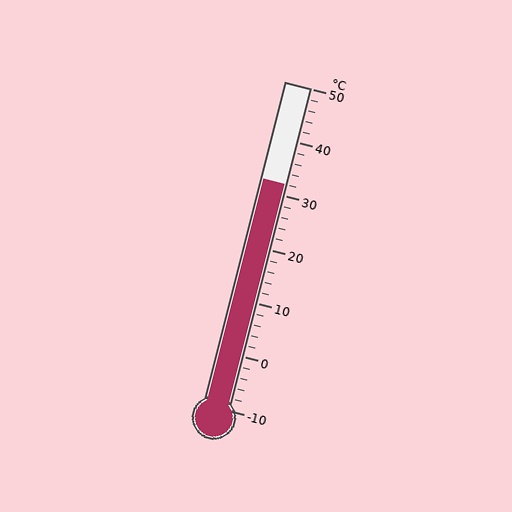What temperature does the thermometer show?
The thermometer shows approximately 32°C.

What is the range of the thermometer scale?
The thermometer scale ranges from -10°C to 50°C.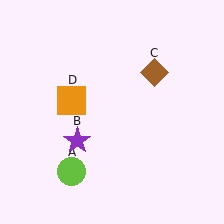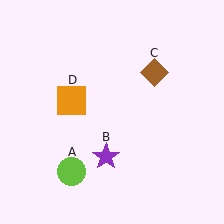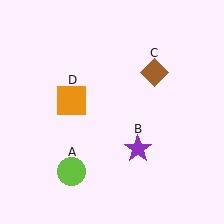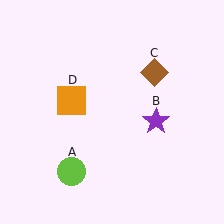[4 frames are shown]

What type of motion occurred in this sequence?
The purple star (object B) rotated counterclockwise around the center of the scene.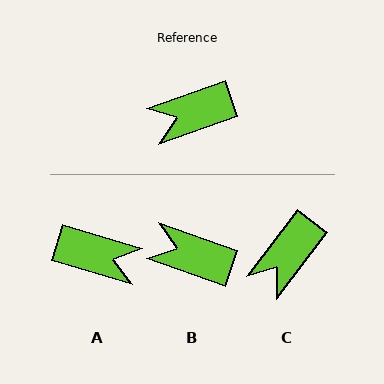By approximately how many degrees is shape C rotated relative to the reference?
Approximately 34 degrees counter-clockwise.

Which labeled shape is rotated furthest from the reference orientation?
A, about 144 degrees away.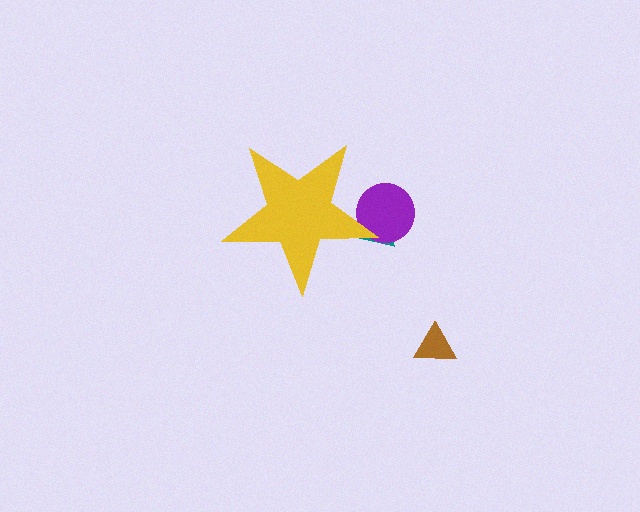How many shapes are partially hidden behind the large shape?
2 shapes are partially hidden.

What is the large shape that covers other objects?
A yellow star.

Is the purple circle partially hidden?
Yes, the purple circle is partially hidden behind the yellow star.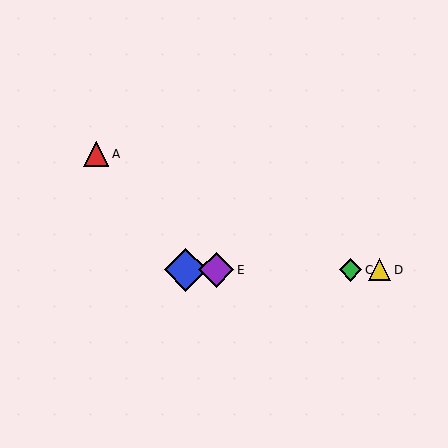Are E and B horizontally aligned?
Yes, both are at y≈270.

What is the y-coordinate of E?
Object E is at y≈270.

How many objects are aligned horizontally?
4 objects (B, C, D, E) are aligned horizontally.